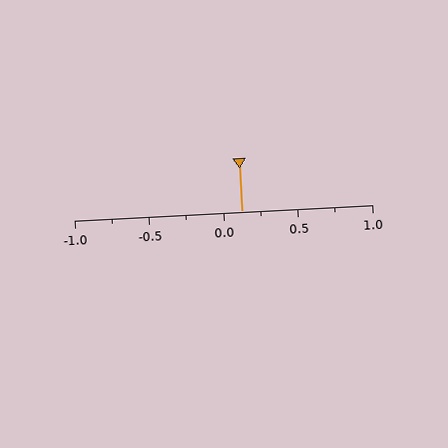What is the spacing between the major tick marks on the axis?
The major ticks are spaced 0.5 apart.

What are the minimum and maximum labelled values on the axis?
The axis runs from -1.0 to 1.0.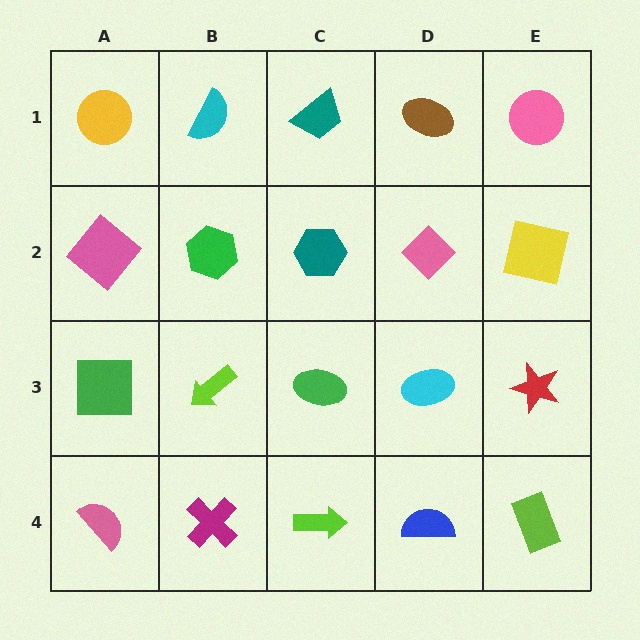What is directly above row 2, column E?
A pink circle.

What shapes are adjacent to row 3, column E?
A yellow square (row 2, column E), a lime rectangle (row 4, column E), a cyan ellipse (row 3, column D).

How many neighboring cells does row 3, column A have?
3.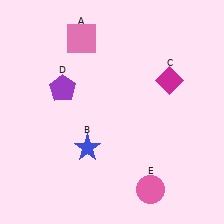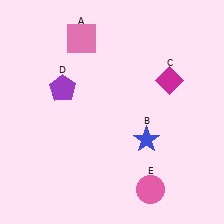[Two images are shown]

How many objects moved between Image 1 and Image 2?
1 object moved between the two images.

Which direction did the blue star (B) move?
The blue star (B) moved right.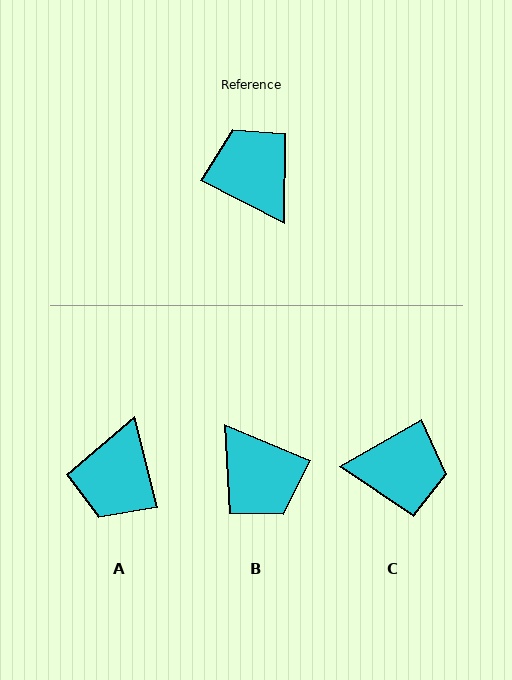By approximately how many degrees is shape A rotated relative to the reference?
Approximately 131 degrees counter-clockwise.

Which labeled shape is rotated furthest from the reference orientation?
B, about 176 degrees away.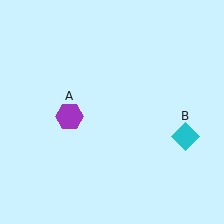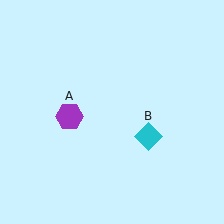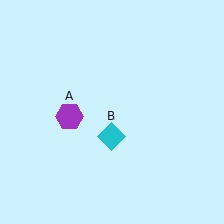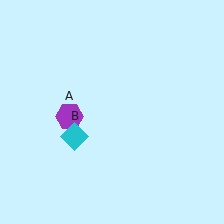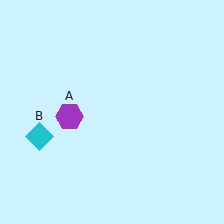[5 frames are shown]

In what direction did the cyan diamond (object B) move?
The cyan diamond (object B) moved left.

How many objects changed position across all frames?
1 object changed position: cyan diamond (object B).